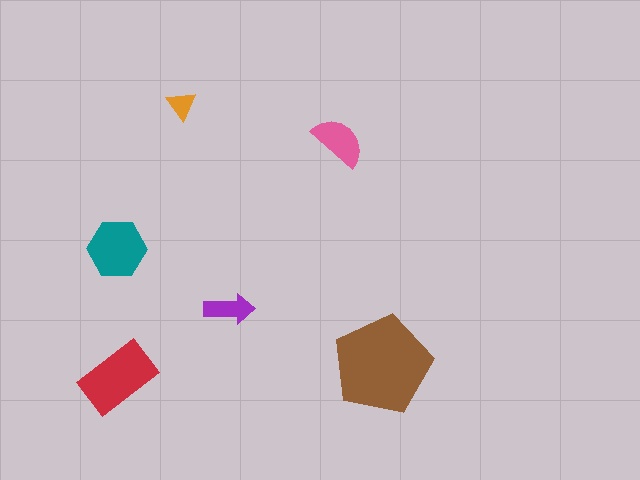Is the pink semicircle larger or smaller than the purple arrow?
Larger.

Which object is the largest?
The brown pentagon.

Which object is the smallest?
The orange triangle.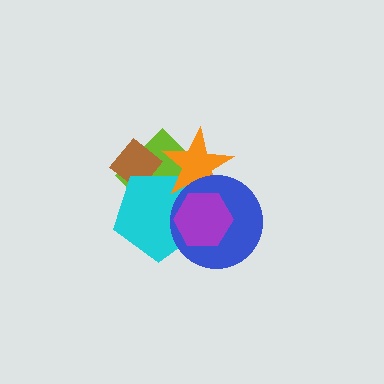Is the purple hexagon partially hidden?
No, no other shape covers it.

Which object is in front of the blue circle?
The purple hexagon is in front of the blue circle.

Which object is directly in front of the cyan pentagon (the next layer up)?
The orange star is directly in front of the cyan pentagon.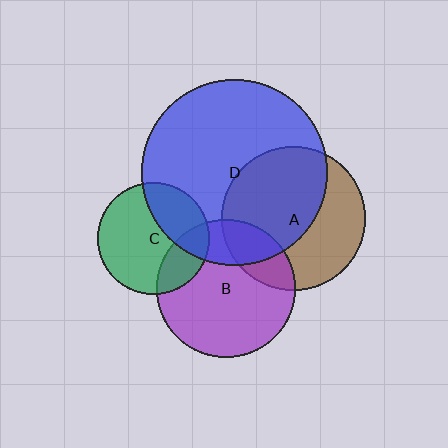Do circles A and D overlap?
Yes.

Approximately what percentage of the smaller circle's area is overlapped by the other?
Approximately 55%.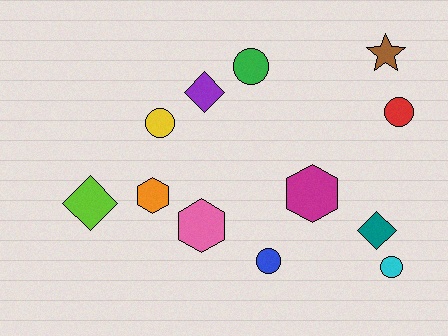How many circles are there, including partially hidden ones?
There are 5 circles.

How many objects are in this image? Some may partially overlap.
There are 12 objects.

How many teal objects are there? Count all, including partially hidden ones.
There is 1 teal object.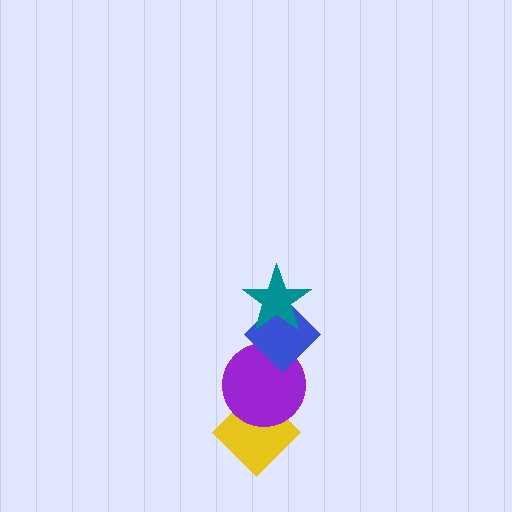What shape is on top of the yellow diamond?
The purple circle is on top of the yellow diamond.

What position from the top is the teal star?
The teal star is 1st from the top.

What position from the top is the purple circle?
The purple circle is 3rd from the top.